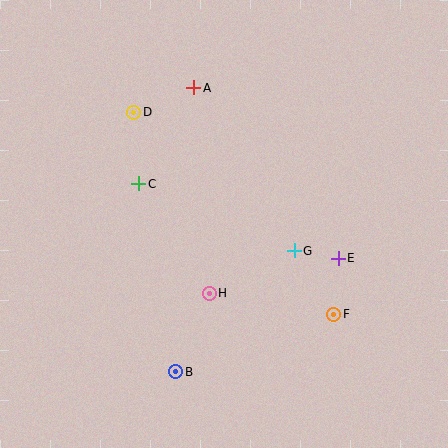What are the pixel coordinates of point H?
Point H is at (209, 293).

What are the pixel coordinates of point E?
Point E is at (338, 258).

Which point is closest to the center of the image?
Point H at (209, 293) is closest to the center.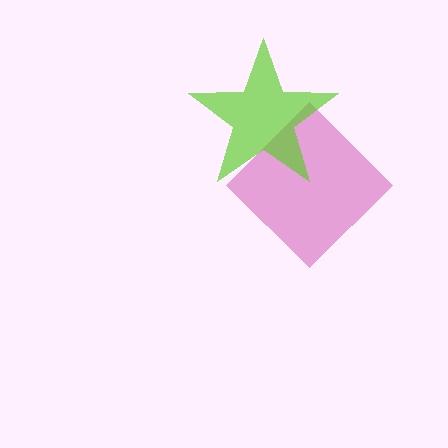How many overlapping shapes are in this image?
There are 2 overlapping shapes in the image.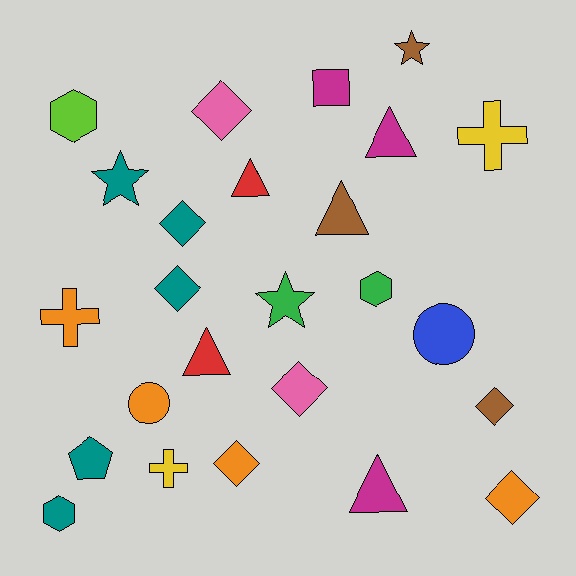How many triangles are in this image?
There are 5 triangles.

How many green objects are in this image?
There are 2 green objects.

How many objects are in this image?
There are 25 objects.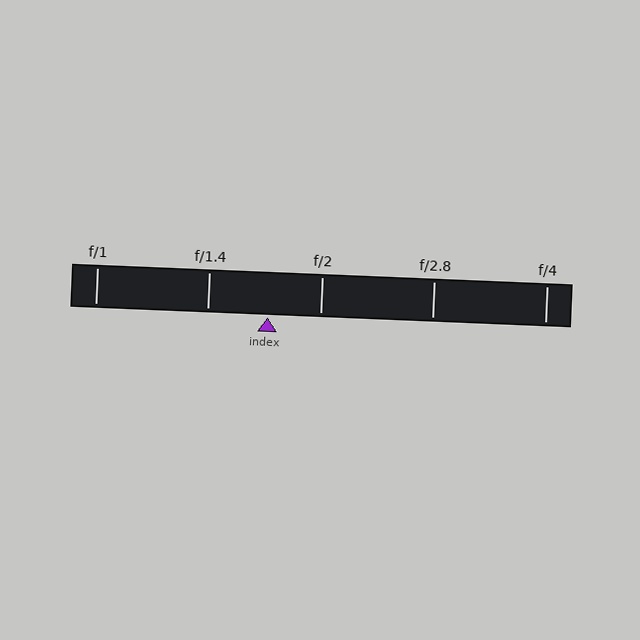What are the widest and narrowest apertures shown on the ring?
The widest aperture shown is f/1 and the narrowest is f/4.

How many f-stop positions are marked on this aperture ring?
There are 5 f-stop positions marked.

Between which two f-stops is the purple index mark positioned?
The index mark is between f/1.4 and f/2.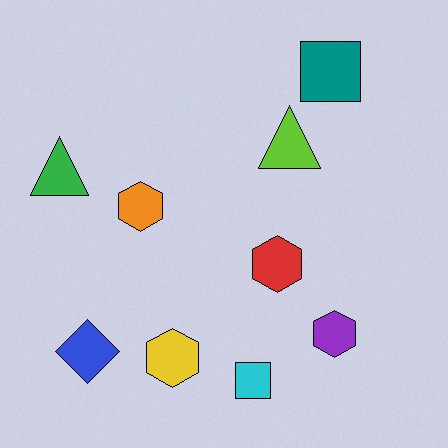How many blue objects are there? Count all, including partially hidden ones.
There is 1 blue object.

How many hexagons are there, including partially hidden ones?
There are 4 hexagons.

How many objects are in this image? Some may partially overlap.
There are 9 objects.